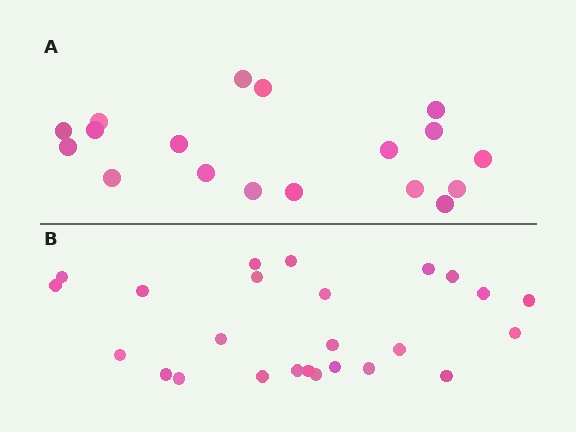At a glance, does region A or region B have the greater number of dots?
Region B (the bottom region) has more dots.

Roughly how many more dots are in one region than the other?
Region B has roughly 8 or so more dots than region A.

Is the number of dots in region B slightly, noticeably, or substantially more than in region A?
Region B has noticeably more, but not dramatically so. The ratio is roughly 1.4 to 1.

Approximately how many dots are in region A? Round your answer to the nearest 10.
About 20 dots. (The exact count is 18, which rounds to 20.)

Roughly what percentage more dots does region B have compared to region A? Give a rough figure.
About 40% more.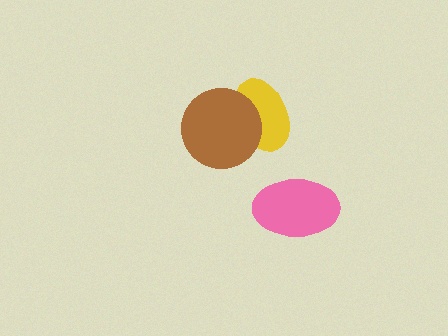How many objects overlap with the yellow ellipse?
1 object overlaps with the yellow ellipse.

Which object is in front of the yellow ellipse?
The brown circle is in front of the yellow ellipse.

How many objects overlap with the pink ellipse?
0 objects overlap with the pink ellipse.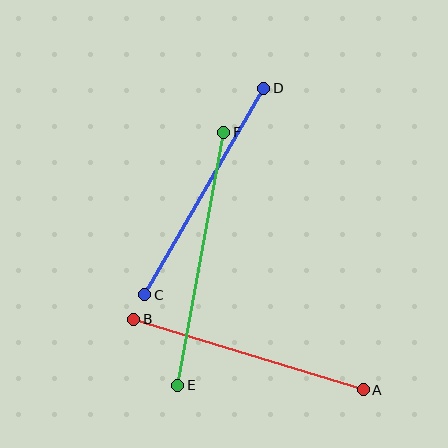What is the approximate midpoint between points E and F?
The midpoint is at approximately (201, 259) pixels.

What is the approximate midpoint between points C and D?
The midpoint is at approximately (204, 191) pixels.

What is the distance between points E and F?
The distance is approximately 257 pixels.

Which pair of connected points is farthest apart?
Points E and F are farthest apart.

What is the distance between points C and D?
The distance is approximately 238 pixels.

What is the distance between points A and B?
The distance is approximately 240 pixels.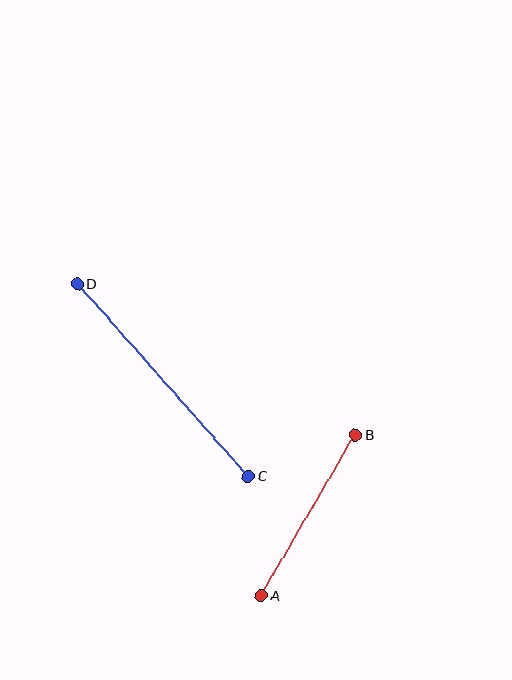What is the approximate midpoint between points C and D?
The midpoint is at approximately (163, 380) pixels.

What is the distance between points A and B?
The distance is approximately 186 pixels.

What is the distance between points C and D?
The distance is approximately 258 pixels.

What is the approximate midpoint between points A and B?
The midpoint is at approximately (309, 515) pixels.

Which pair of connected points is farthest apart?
Points C and D are farthest apart.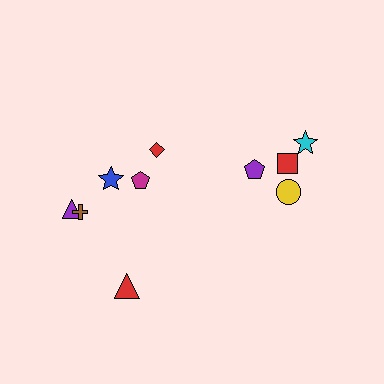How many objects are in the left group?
There are 6 objects.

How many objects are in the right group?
There are 4 objects.